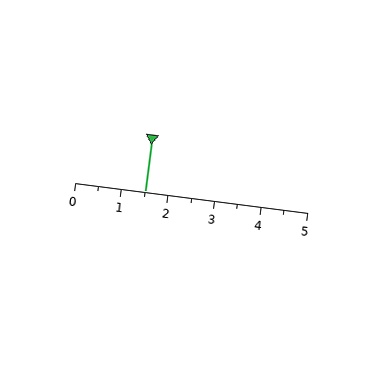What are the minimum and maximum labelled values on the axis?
The axis runs from 0 to 5.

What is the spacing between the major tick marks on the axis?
The major ticks are spaced 1 apart.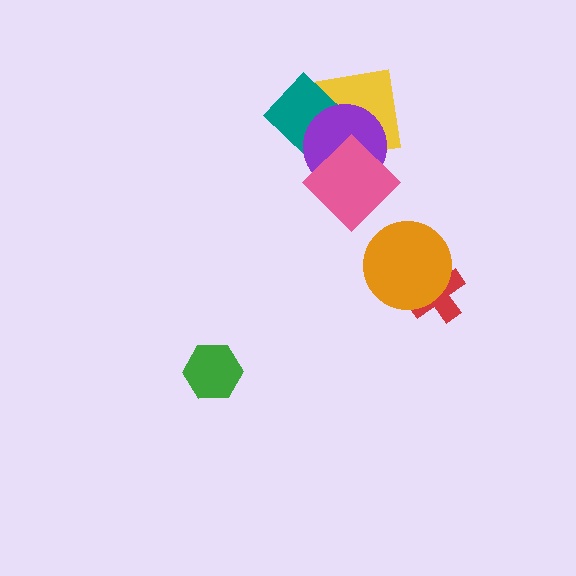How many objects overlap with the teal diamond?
2 objects overlap with the teal diamond.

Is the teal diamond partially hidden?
Yes, it is partially covered by another shape.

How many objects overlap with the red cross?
1 object overlaps with the red cross.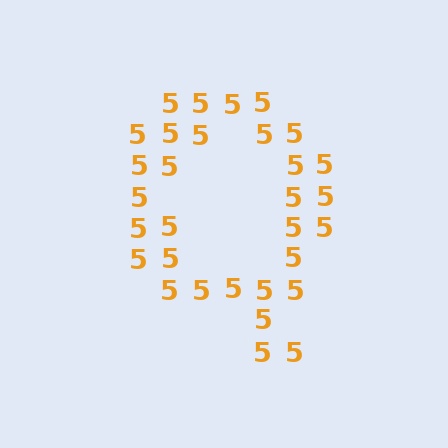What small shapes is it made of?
It is made of small digit 5's.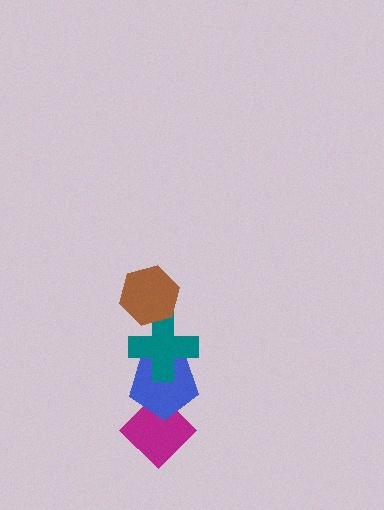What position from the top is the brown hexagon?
The brown hexagon is 1st from the top.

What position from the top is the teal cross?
The teal cross is 2nd from the top.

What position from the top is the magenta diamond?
The magenta diamond is 4th from the top.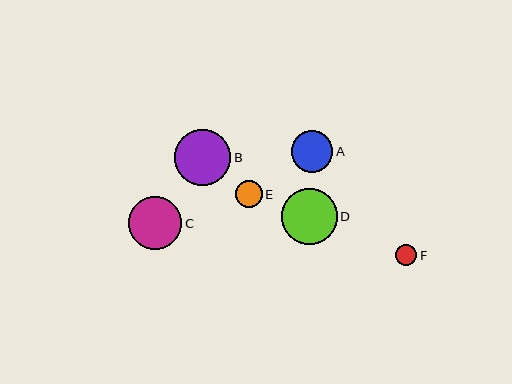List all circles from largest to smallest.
From largest to smallest: B, D, C, A, E, F.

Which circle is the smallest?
Circle F is the smallest with a size of approximately 21 pixels.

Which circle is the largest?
Circle B is the largest with a size of approximately 56 pixels.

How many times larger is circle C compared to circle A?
Circle C is approximately 1.3 times the size of circle A.